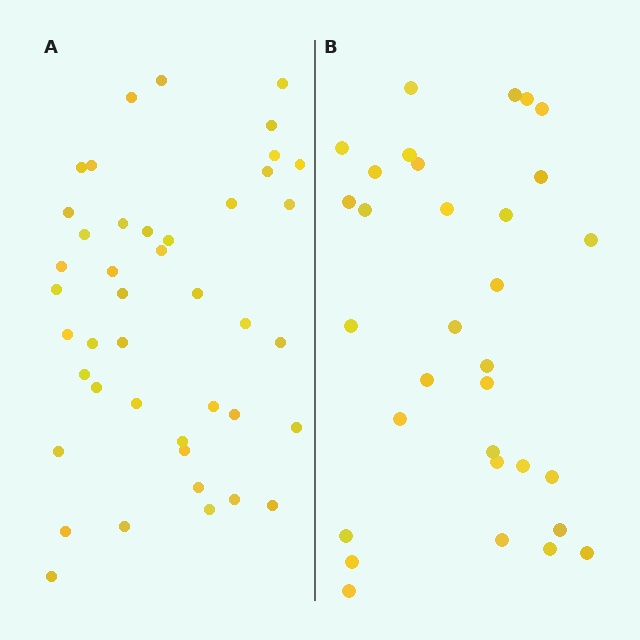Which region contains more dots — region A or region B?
Region A (the left region) has more dots.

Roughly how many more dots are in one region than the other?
Region A has roughly 12 or so more dots than region B.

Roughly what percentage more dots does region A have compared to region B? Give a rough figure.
About 35% more.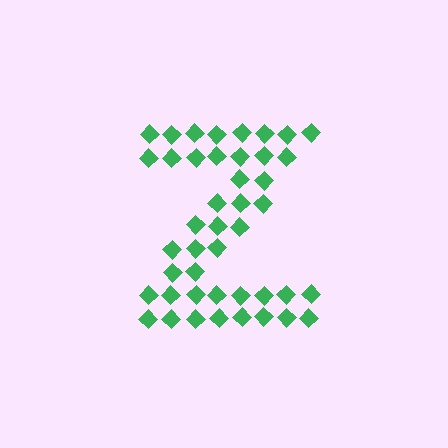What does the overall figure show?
The overall figure shows the letter Z.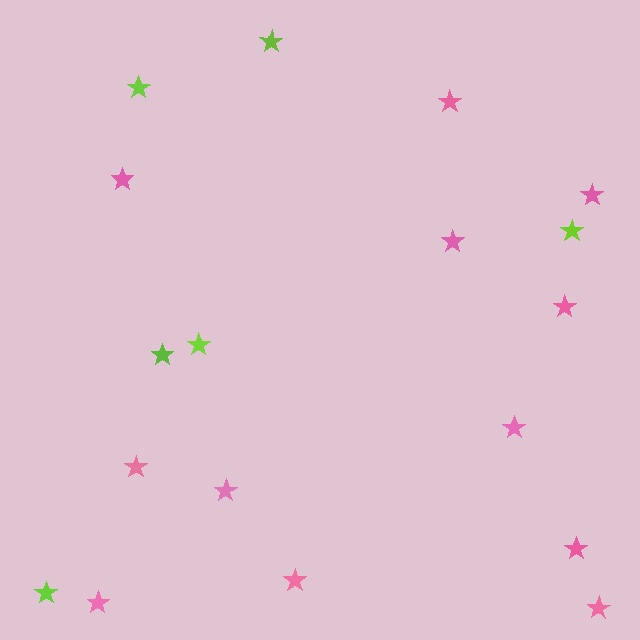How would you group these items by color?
There are 2 groups: one group of pink stars (12) and one group of lime stars (6).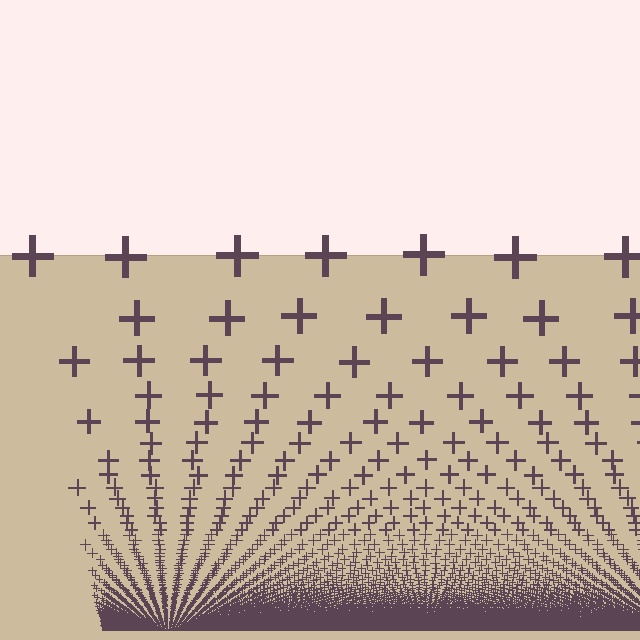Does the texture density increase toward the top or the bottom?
Density increases toward the bottom.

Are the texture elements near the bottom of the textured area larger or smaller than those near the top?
Smaller. The gradient is inverted — elements near the bottom are smaller and denser.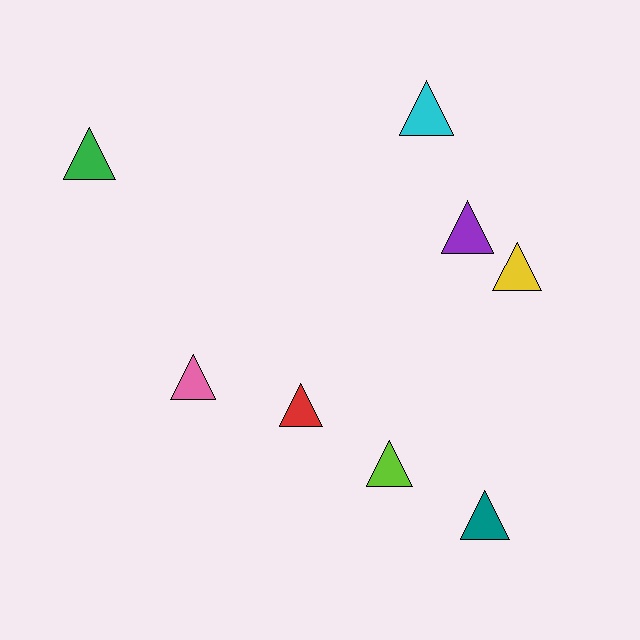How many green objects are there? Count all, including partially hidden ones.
There is 1 green object.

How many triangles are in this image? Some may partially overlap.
There are 8 triangles.